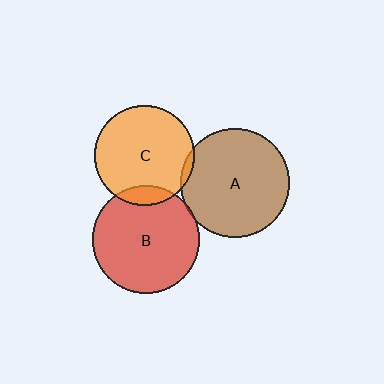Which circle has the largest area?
Circle A (brown).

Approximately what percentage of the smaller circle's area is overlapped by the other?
Approximately 5%.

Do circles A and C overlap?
Yes.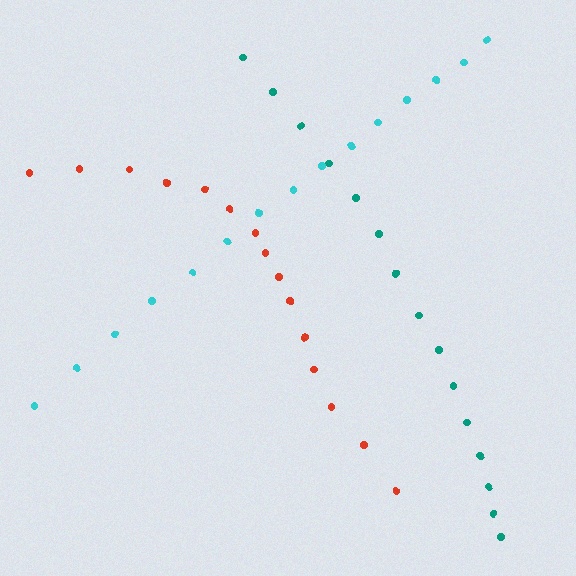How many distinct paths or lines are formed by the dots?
There are 3 distinct paths.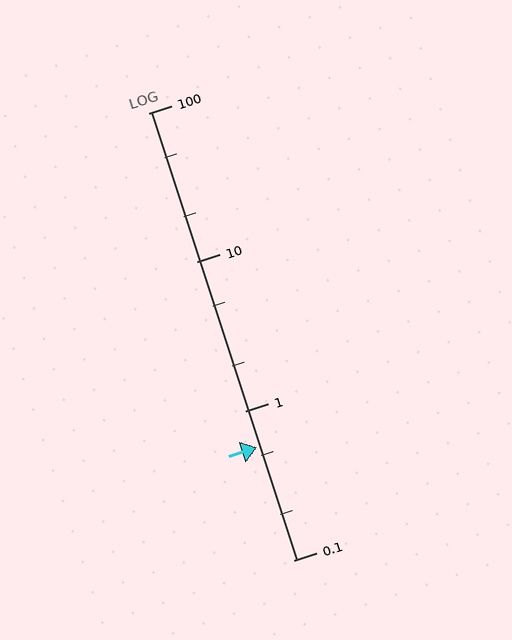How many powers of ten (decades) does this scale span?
The scale spans 3 decades, from 0.1 to 100.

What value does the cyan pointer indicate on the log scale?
The pointer indicates approximately 0.57.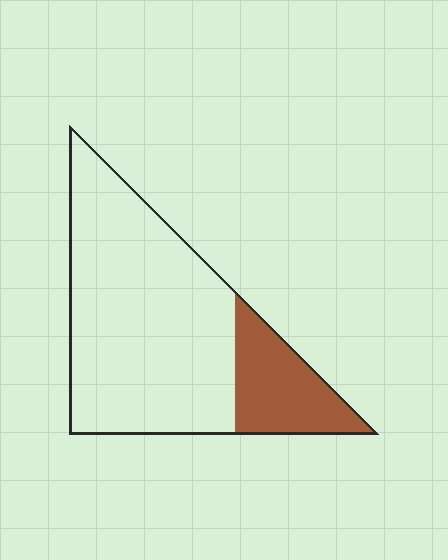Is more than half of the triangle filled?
No.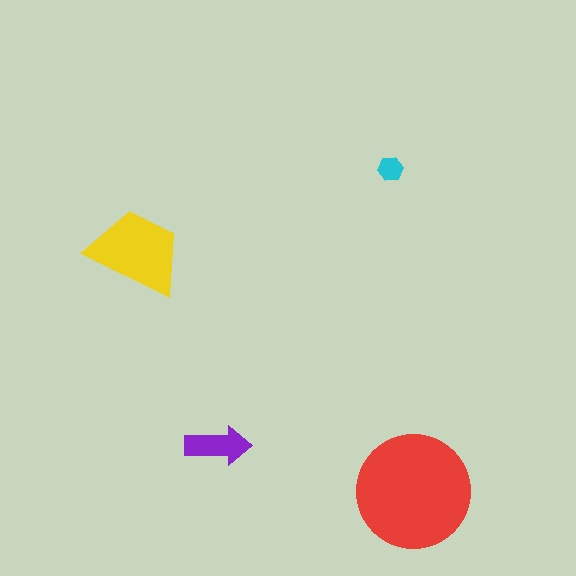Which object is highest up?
The cyan hexagon is topmost.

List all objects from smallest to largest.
The cyan hexagon, the purple arrow, the yellow trapezoid, the red circle.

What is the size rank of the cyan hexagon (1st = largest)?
4th.